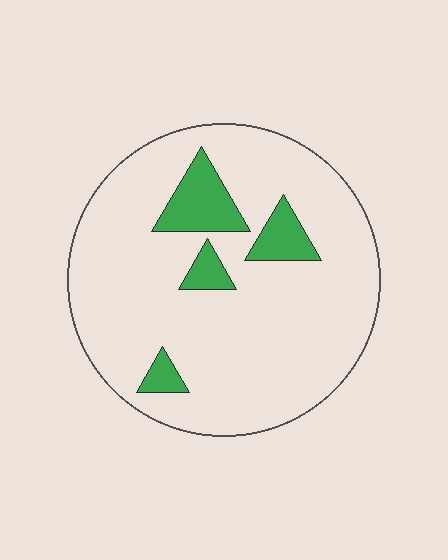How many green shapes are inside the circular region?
4.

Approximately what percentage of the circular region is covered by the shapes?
Approximately 15%.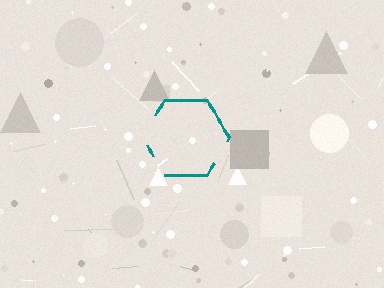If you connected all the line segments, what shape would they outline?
They would outline a hexagon.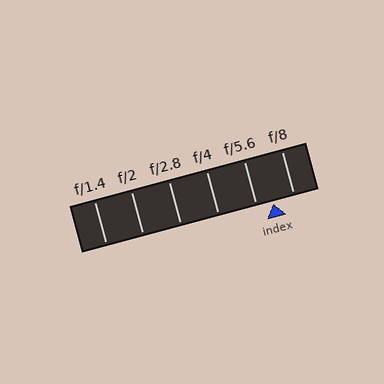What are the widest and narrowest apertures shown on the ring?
The widest aperture shown is f/1.4 and the narrowest is f/8.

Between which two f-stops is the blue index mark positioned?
The index mark is between f/5.6 and f/8.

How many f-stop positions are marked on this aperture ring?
There are 6 f-stop positions marked.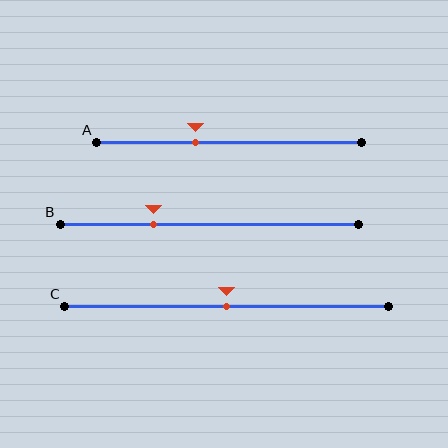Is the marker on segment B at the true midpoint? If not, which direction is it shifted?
No, the marker on segment B is shifted to the left by about 19% of the segment length.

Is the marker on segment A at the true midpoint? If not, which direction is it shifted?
No, the marker on segment A is shifted to the left by about 13% of the segment length.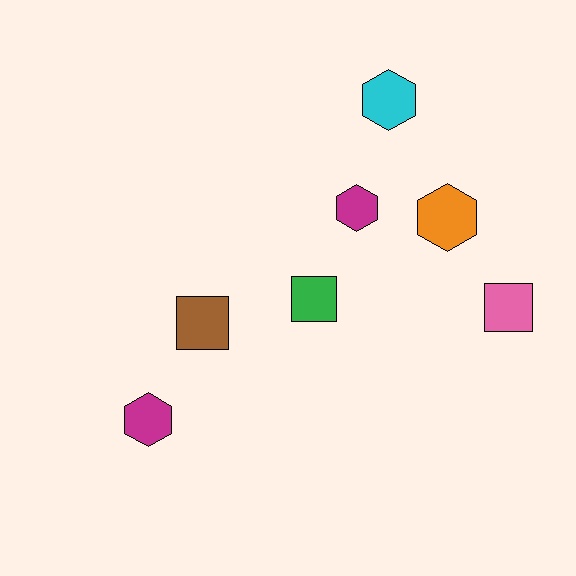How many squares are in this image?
There are 3 squares.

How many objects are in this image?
There are 7 objects.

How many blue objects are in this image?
There are no blue objects.